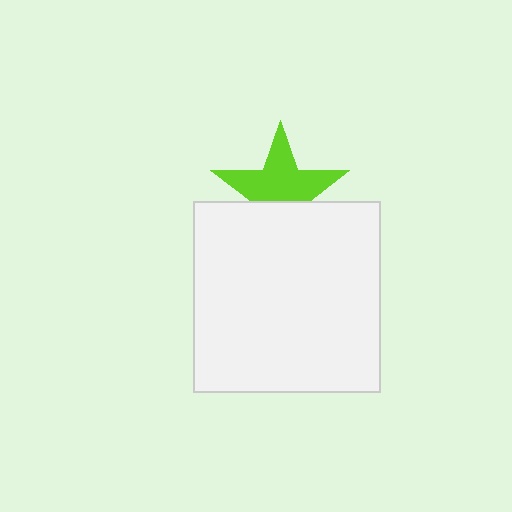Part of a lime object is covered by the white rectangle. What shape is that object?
It is a star.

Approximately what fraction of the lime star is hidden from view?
Roughly 37% of the lime star is hidden behind the white rectangle.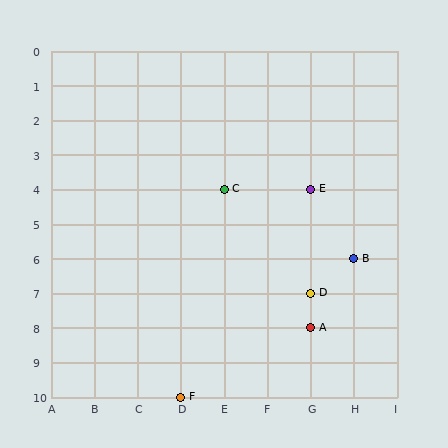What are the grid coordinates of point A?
Point A is at grid coordinates (G, 8).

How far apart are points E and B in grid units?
Points E and B are 1 column and 2 rows apart (about 2.2 grid units diagonally).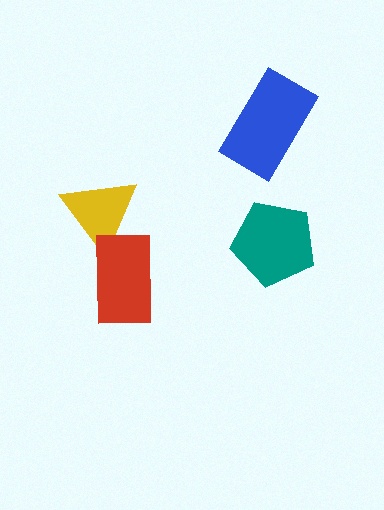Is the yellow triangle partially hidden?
Yes, it is partially covered by another shape.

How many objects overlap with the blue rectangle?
0 objects overlap with the blue rectangle.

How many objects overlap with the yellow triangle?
1 object overlaps with the yellow triangle.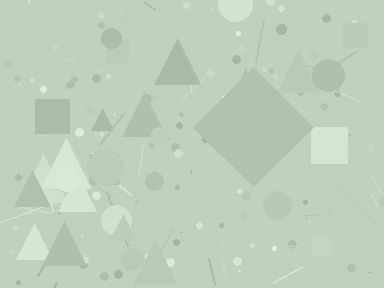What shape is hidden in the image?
A diamond is hidden in the image.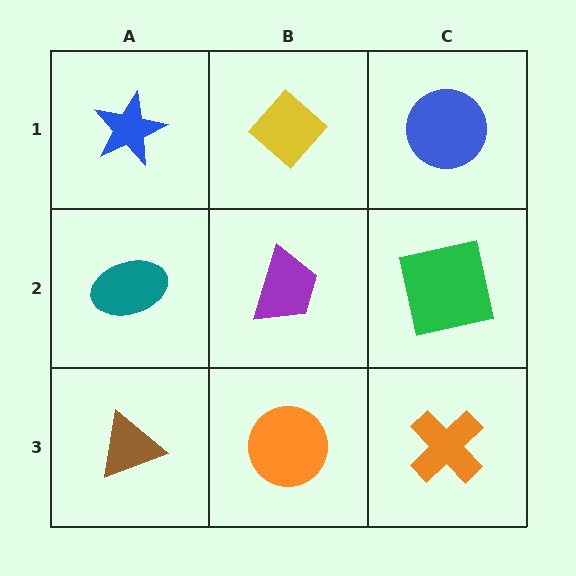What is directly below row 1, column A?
A teal ellipse.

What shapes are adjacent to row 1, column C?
A green square (row 2, column C), a yellow diamond (row 1, column B).